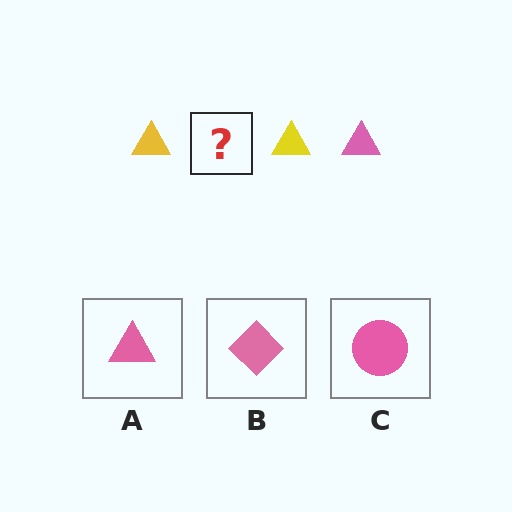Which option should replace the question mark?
Option A.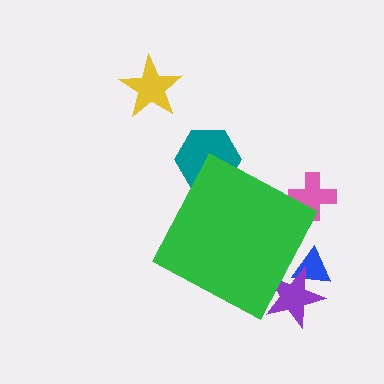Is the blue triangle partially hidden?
Yes, the blue triangle is partially hidden behind the green diamond.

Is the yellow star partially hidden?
No, the yellow star is fully visible.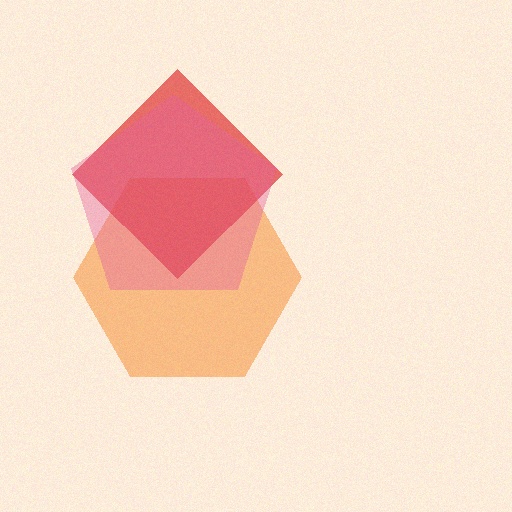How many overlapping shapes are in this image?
There are 3 overlapping shapes in the image.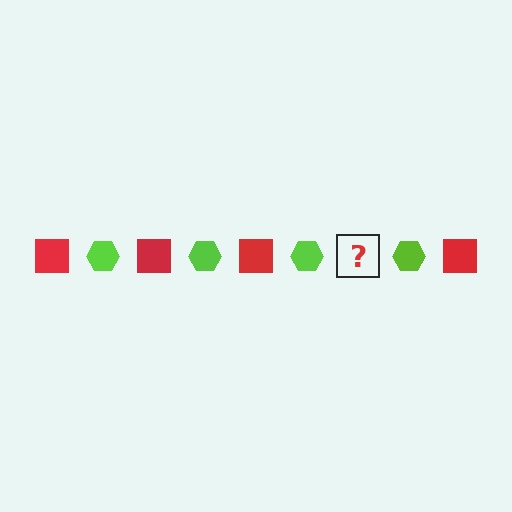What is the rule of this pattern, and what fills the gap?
The rule is that the pattern alternates between red square and lime hexagon. The gap should be filled with a red square.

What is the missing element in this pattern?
The missing element is a red square.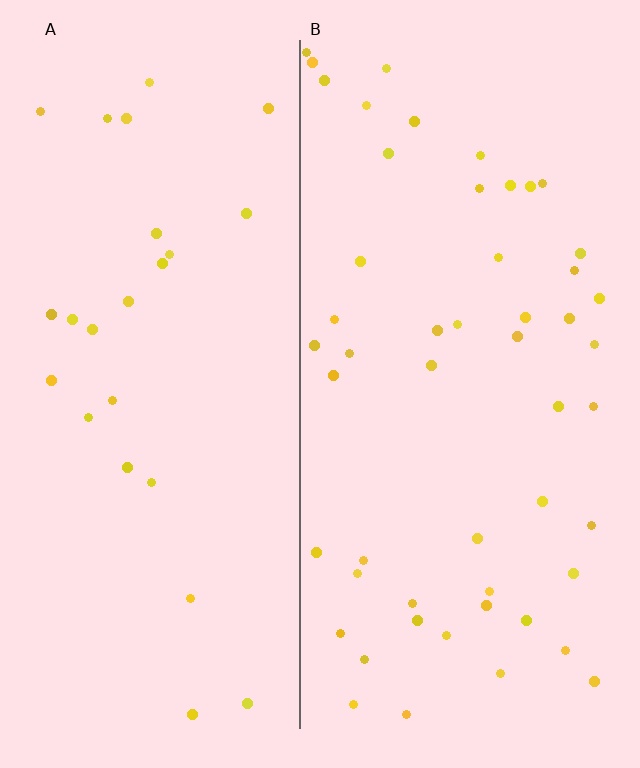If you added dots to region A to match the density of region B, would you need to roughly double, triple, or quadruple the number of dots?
Approximately double.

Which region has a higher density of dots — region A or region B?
B (the right).